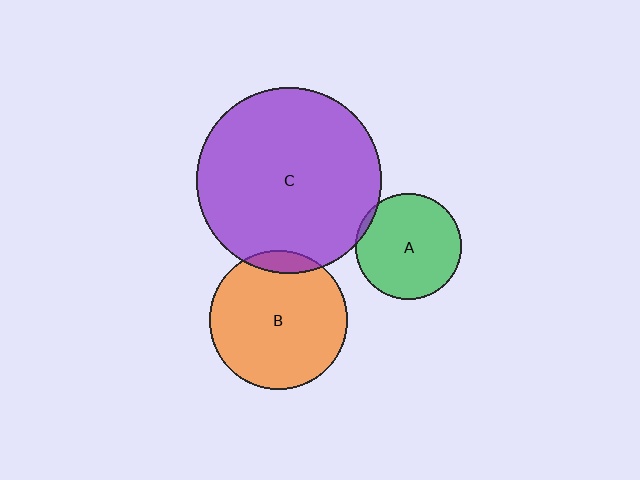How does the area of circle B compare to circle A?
Approximately 1.7 times.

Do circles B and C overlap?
Yes.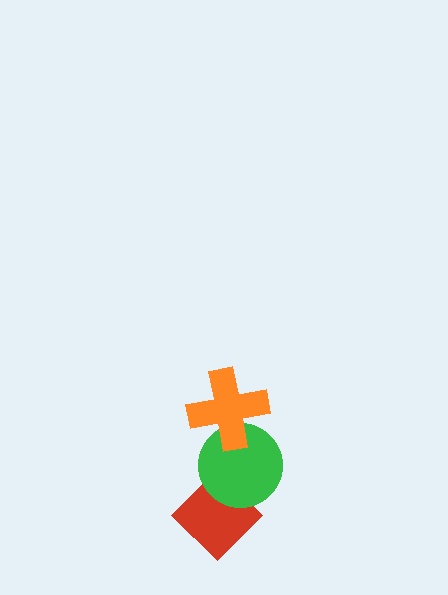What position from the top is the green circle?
The green circle is 2nd from the top.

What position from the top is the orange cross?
The orange cross is 1st from the top.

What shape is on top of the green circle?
The orange cross is on top of the green circle.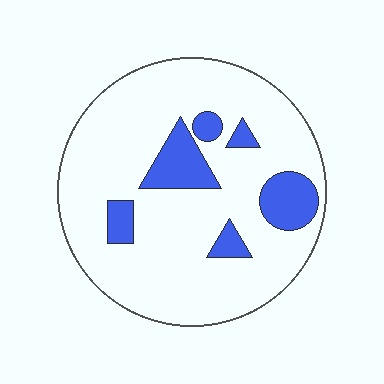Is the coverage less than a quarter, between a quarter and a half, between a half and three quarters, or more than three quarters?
Less than a quarter.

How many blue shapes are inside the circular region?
6.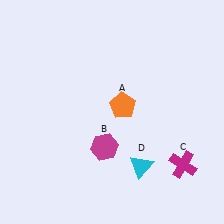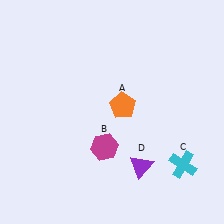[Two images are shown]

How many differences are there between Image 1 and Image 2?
There are 2 differences between the two images.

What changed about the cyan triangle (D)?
In Image 1, D is cyan. In Image 2, it changed to purple.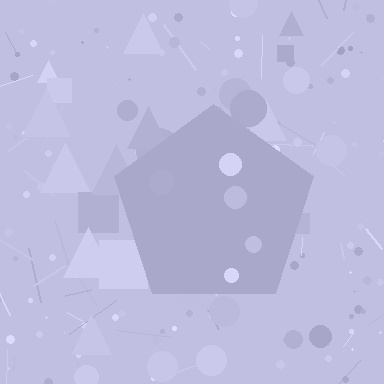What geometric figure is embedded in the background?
A pentagon is embedded in the background.